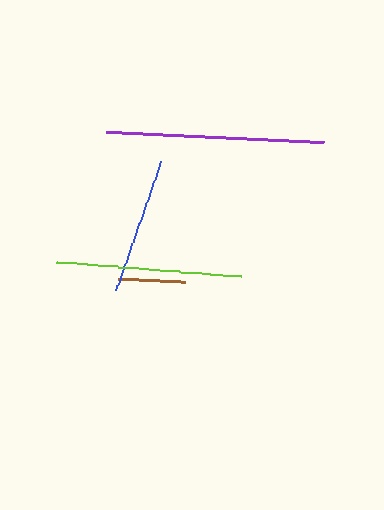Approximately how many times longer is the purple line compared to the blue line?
The purple line is approximately 1.6 times the length of the blue line.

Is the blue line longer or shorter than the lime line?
The lime line is longer than the blue line.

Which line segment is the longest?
The purple line is the longest at approximately 219 pixels.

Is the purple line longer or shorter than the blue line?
The purple line is longer than the blue line.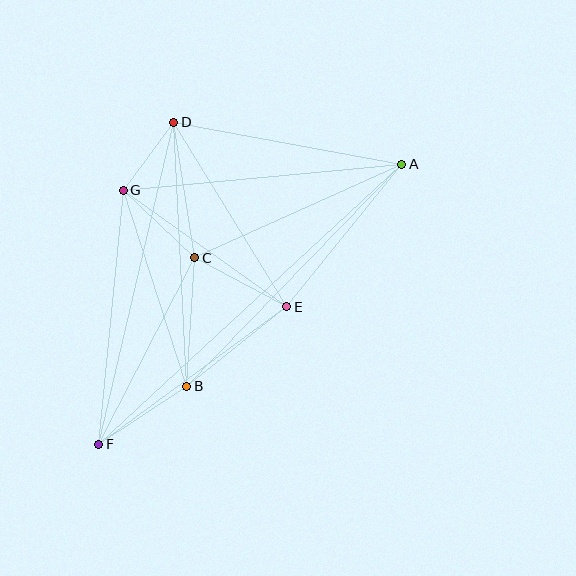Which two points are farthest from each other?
Points A and F are farthest from each other.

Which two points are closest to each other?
Points D and G are closest to each other.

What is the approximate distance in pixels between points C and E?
The distance between C and E is approximately 104 pixels.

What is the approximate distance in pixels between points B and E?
The distance between B and E is approximately 128 pixels.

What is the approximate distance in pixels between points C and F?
The distance between C and F is approximately 210 pixels.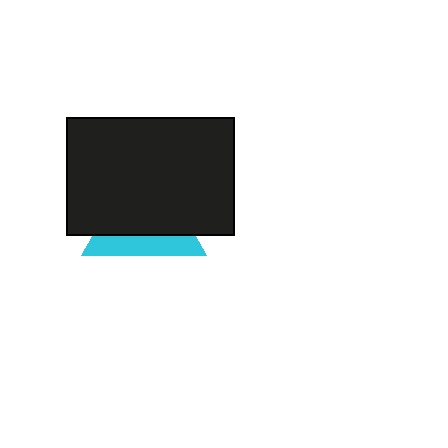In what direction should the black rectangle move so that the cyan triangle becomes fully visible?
The black rectangle should move up. That is the shortest direction to clear the overlap and leave the cyan triangle fully visible.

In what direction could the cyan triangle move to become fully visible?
The cyan triangle could move down. That would shift it out from behind the black rectangle entirely.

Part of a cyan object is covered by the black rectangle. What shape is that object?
It is a triangle.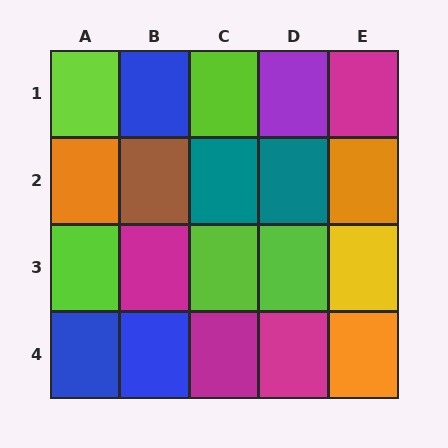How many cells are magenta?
4 cells are magenta.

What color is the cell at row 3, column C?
Lime.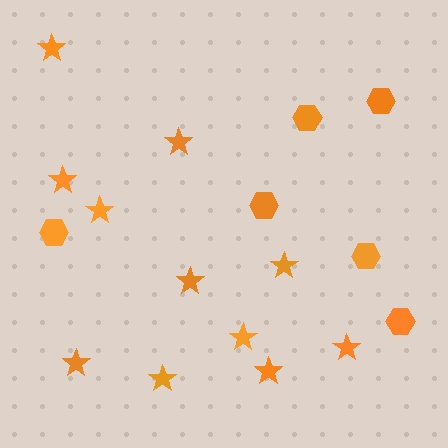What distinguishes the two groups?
There are 2 groups: one group of stars (11) and one group of hexagons (6).